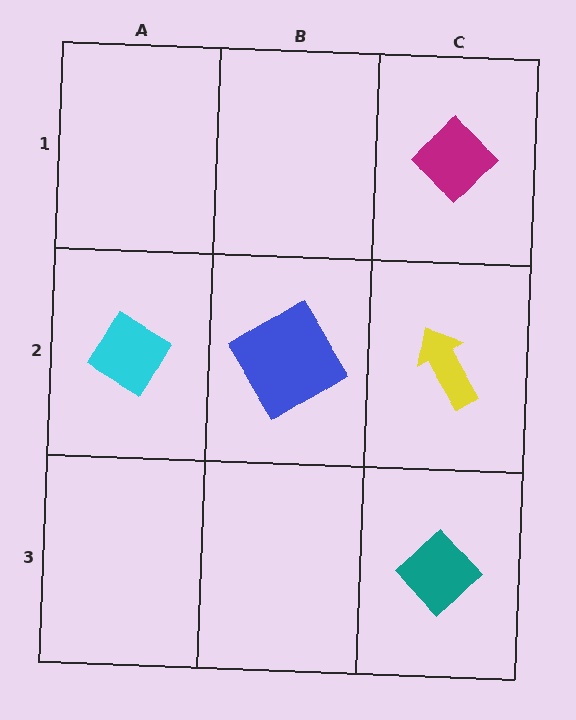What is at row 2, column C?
A yellow arrow.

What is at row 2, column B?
A blue diamond.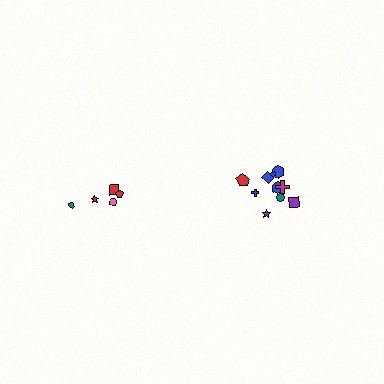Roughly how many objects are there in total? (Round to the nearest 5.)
Roughly 15 objects in total.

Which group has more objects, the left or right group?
The right group.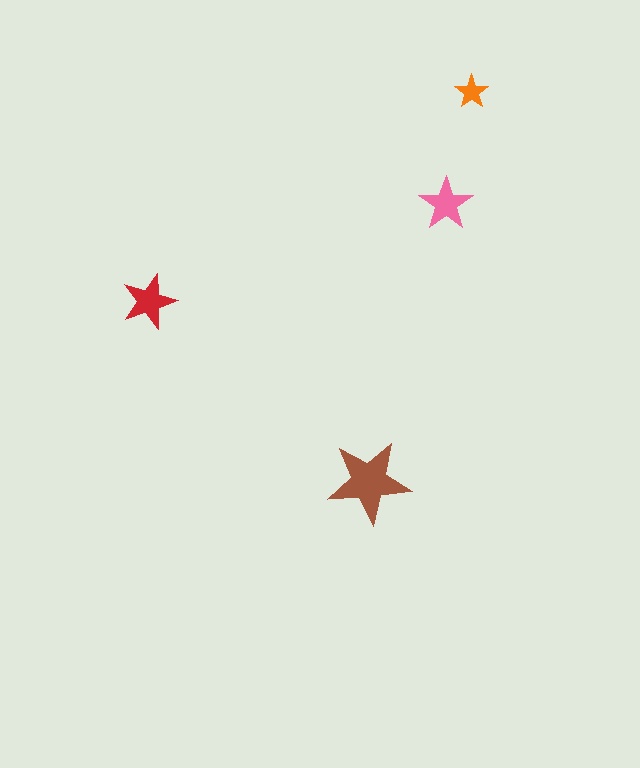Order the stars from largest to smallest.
the brown one, the red one, the pink one, the orange one.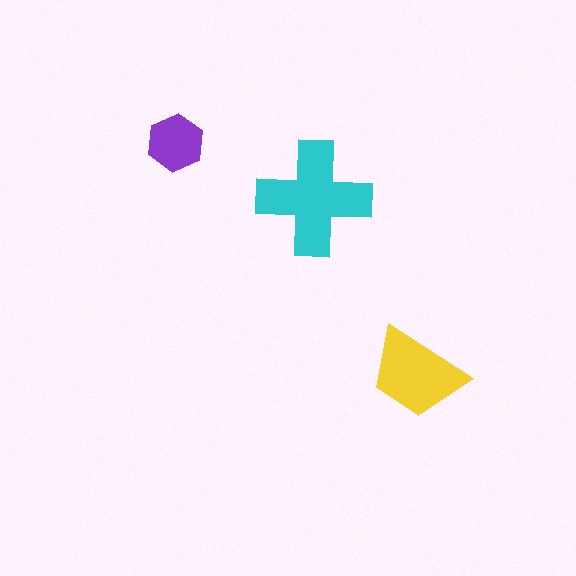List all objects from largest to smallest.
The cyan cross, the yellow trapezoid, the purple hexagon.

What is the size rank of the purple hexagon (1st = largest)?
3rd.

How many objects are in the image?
There are 3 objects in the image.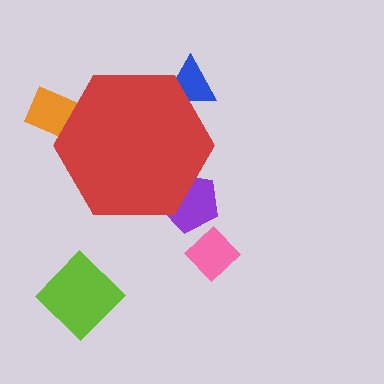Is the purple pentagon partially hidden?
Yes, the purple pentagon is partially hidden behind the red hexagon.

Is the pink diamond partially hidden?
No, the pink diamond is fully visible.